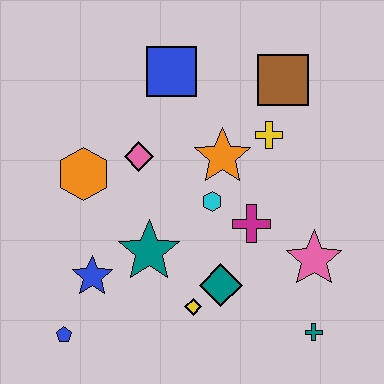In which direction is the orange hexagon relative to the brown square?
The orange hexagon is to the left of the brown square.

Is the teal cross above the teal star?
No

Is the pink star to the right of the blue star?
Yes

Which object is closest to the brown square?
The yellow cross is closest to the brown square.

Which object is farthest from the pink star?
The blue pentagon is farthest from the pink star.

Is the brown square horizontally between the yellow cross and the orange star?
No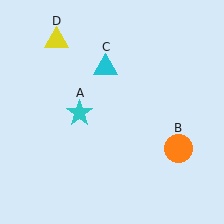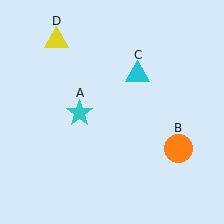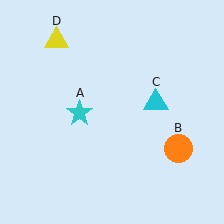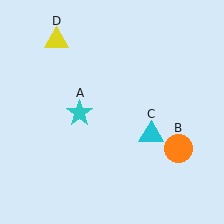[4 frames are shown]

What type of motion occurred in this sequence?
The cyan triangle (object C) rotated clockwise around the center of the scene.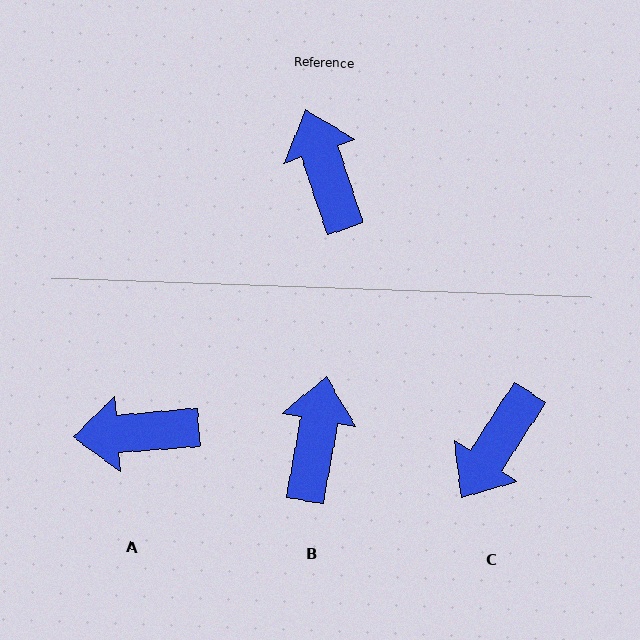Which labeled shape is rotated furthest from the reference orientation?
C, about 129 degrees away.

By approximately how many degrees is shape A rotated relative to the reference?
Approximately 76 degrees counter-clockwise.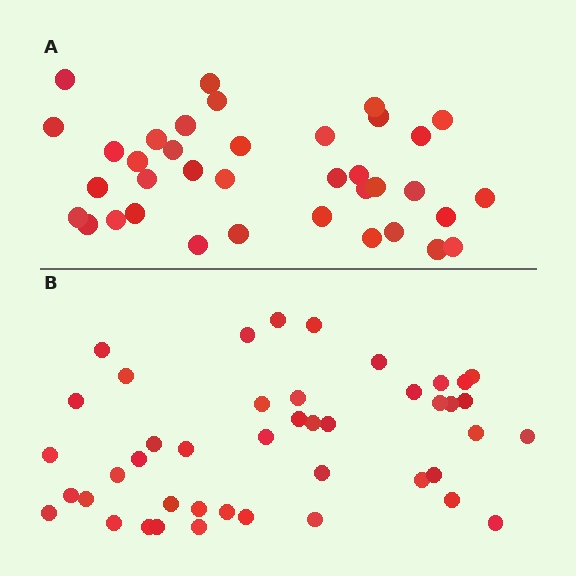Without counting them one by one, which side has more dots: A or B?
Region B (the bottom region) has more dots.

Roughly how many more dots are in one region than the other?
Region B has roughly 8 or so more dots than region A.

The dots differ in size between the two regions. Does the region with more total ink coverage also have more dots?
No. Region A has more total ink coverage because its dots are larger, but region B actually contains more individual dots. Total area can be misleading — the number of items is what matters here.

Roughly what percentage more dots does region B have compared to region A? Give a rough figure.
About 20% more.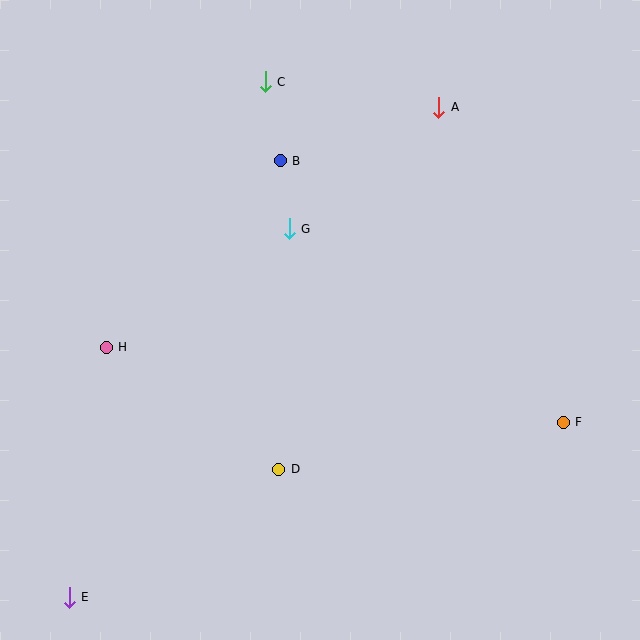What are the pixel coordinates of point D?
Point D is at (279, 469).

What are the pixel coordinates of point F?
Point F is at (563, 422).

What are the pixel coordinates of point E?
Point E is at (69, 597).